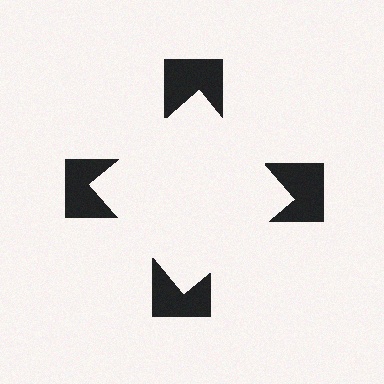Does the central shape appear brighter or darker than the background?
It typically appears slightly brighter than the background, even though no actual brightness change is drawn.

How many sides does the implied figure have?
4 sides.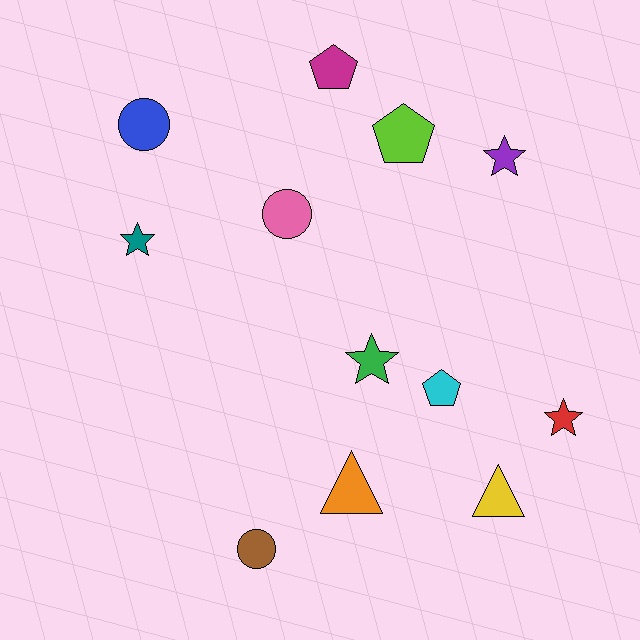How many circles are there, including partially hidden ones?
There are 3 circles.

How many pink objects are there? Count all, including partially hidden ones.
There is 1 pink object.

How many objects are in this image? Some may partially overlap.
There are 12 objects.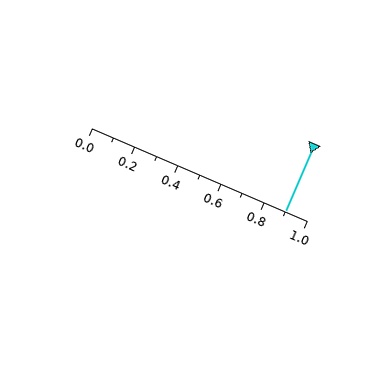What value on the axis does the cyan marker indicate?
The marker indicates approximately 0.9.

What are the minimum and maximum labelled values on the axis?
The axis runs from 0.0 to 1.0.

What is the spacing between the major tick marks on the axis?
The major ticks are spaced 0.2 apart.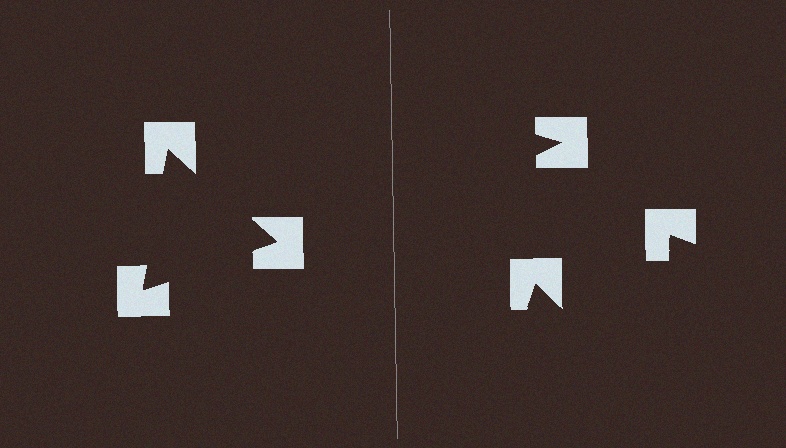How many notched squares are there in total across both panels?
6 — 3 on each side.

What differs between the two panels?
The notched squares are positioned identically on both sides; only the wedge orientations differ. On the left they align to a triangle; on the right they are misaligned.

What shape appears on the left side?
An illusory triangle.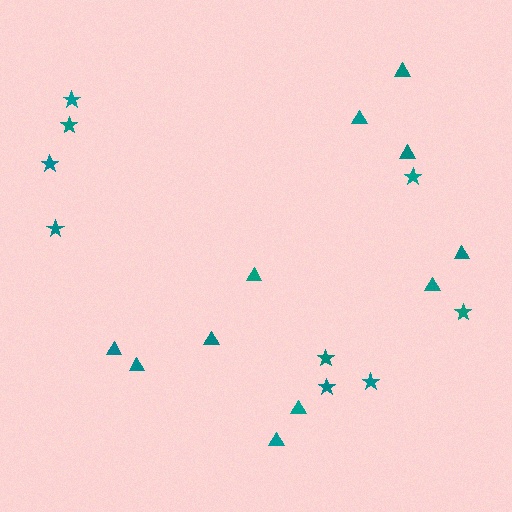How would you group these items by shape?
There are 2 groups: one group of triangles (11) and one group of stars (9).